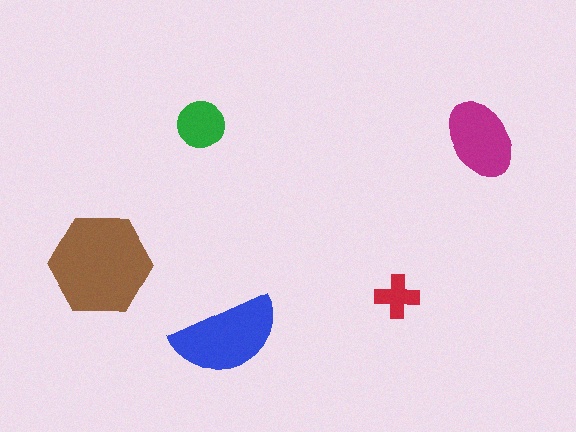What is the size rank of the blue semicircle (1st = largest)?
2nd.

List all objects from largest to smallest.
The brown hexagon, the blue semicircle, the magenta ellipse, the green circle, the red cross.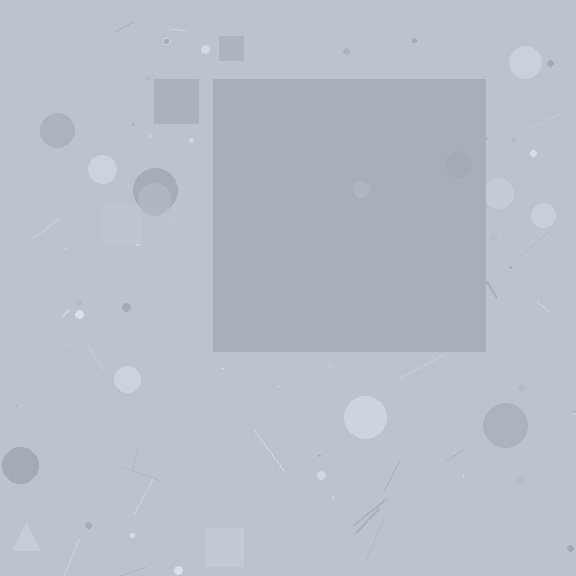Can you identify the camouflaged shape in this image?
The camouflaged shape is a square.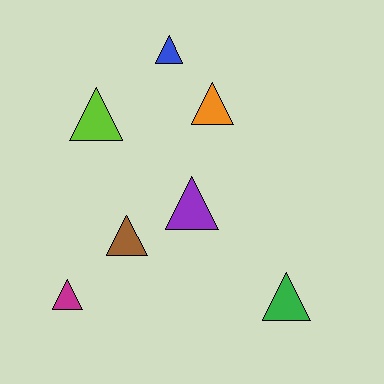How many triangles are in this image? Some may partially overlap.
There are 7 triangles.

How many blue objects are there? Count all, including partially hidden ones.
There is 1 blue object.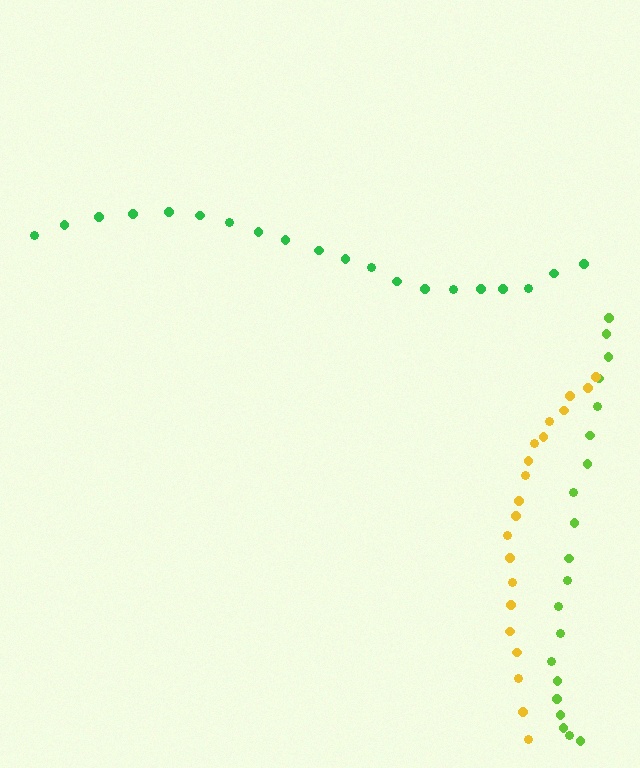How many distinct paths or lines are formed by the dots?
There are 3 distinct paths.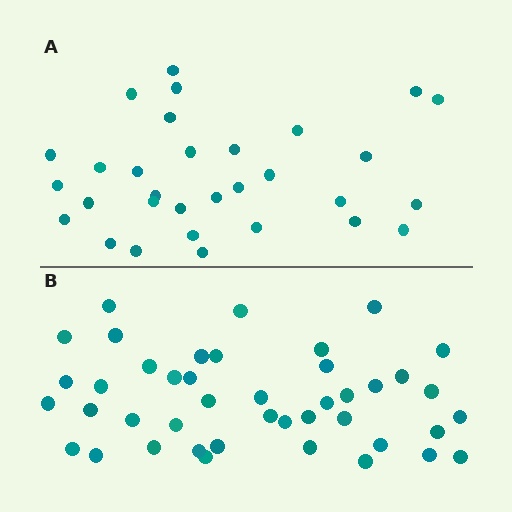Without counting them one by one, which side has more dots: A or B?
Region B (the bottom region) has more dots.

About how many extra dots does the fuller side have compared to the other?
Region B has roughly 12 or so more dots than region A.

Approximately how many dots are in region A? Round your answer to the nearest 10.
About 30 dots. (The exact count is 31, which rounds to 30.)